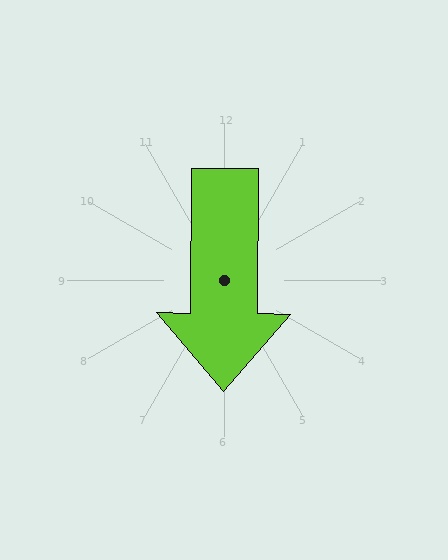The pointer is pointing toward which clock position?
Roughly 6 o'clock.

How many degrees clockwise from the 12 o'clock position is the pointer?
Approximately 180 degrees.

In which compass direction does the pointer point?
South.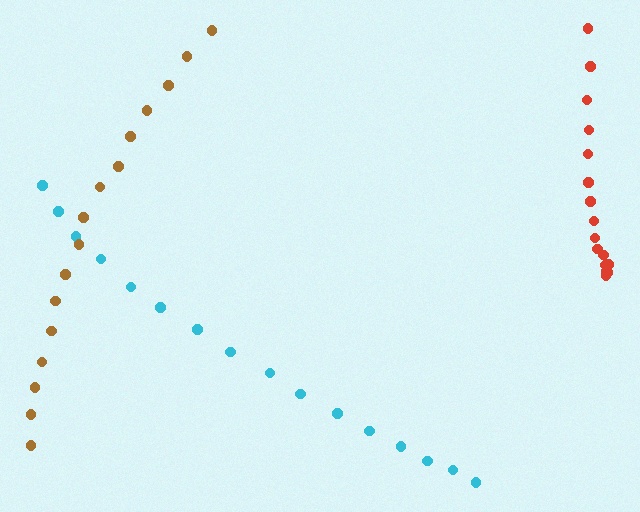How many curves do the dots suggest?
There are 3 distinct paths.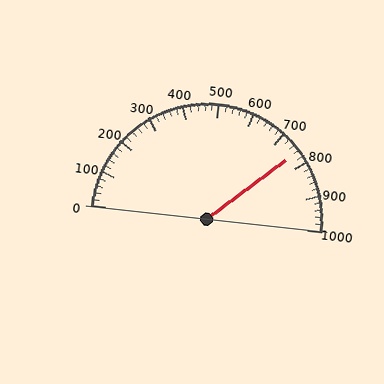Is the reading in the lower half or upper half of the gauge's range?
The reading is in the upper half of the range (0 to 1000).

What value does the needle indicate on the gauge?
The needle indicates approximately 760.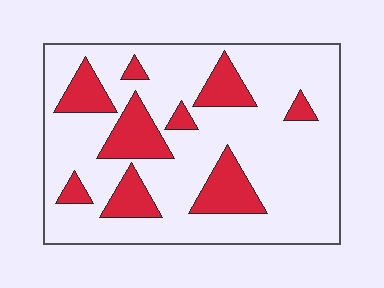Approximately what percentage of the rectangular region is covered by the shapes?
Approximately 20%.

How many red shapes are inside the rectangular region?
9.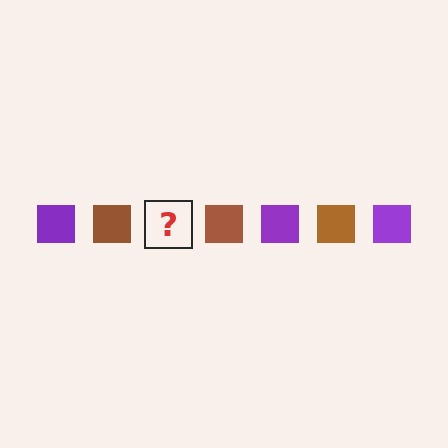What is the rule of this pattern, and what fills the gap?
The rule is that the pattern cycles through purple, brown squares. The gap should be filled with a purple square.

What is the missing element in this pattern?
The missing element is a purple square.